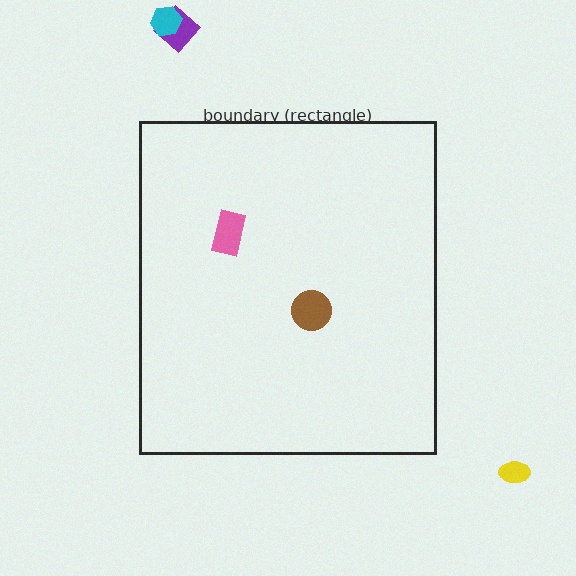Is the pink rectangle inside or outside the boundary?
Inside.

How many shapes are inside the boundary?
2 inside, 3 outside.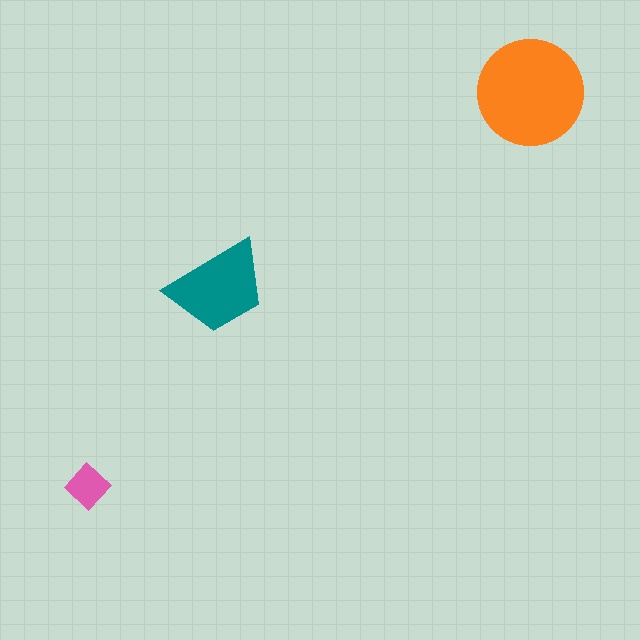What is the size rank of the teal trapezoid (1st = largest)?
2nd.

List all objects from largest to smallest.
The orange circle, the teal trapezoid, the pink diamond.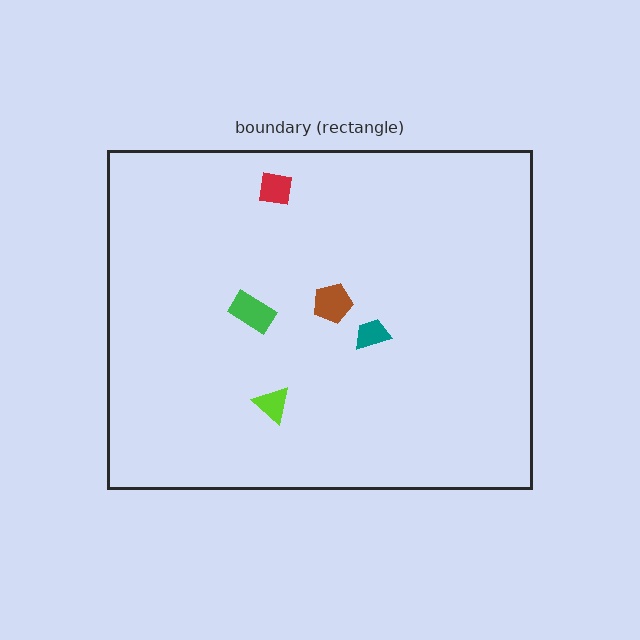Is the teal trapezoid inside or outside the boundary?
Inside.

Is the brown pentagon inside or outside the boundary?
Inside.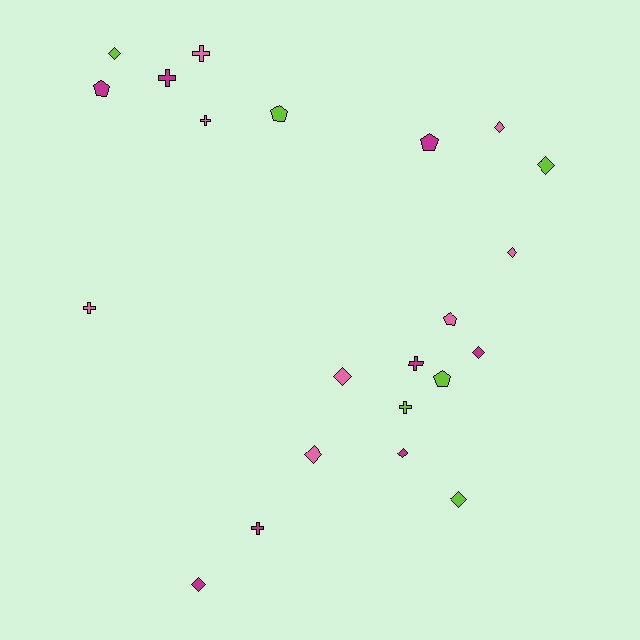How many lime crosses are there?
There is 1 lime cross.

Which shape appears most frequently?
Diamond, with 10 objects.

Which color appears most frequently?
Pink, with 8 objects.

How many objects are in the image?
There are 22 objects.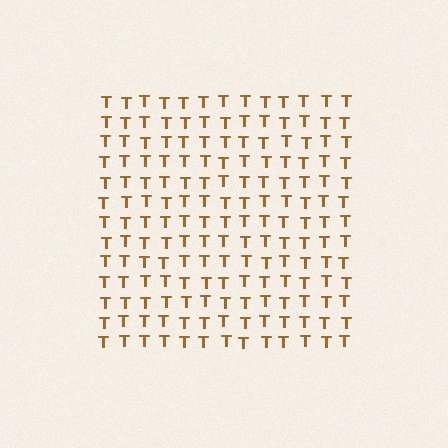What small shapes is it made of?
It is made of small letter T's.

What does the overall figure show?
The overall figure shows a square.